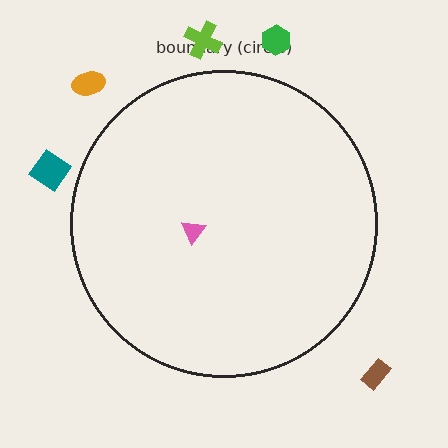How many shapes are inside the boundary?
1 inside, 5 outside.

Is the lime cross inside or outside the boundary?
Outside.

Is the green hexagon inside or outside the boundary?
Outside.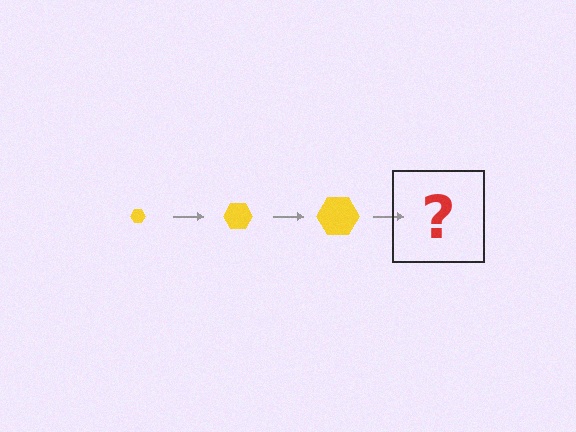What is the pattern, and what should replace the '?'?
The pattern is that the hexagon gets progressively larger each step. The '?' should be a yellow hexagon, larger than the previous one.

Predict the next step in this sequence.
The next step is a yellow hexagon, larger than the previous one.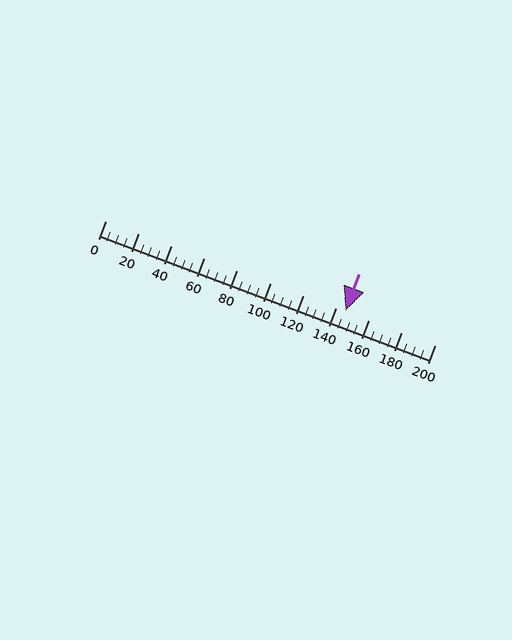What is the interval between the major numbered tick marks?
The major tick marks are spaced 20 units apart.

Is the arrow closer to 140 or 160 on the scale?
The arrow is closer to 140.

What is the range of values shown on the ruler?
The ruler shows values from 0 to 200.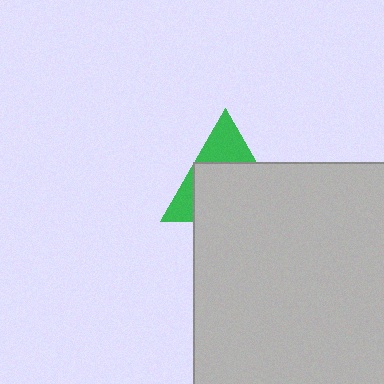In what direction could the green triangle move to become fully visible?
The green triangle could move up. That would shift it out from behind the light gray rectangle entirely.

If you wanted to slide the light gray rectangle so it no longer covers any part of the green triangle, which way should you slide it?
Slide it down — that is the most direct way to separate the two shapes.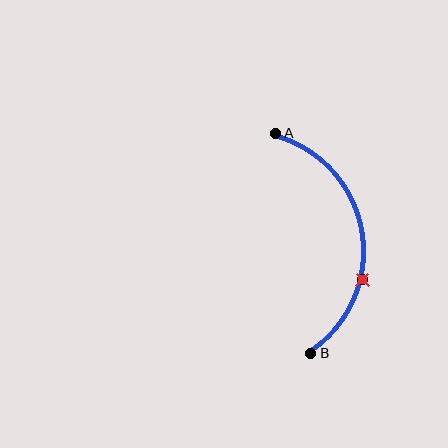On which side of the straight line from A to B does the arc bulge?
The arc bulges to the right of the straight line connecting A and B.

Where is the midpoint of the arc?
The arc midpoint is the point on the curve farthest from the straight line joining A and B. It sits to the right of that line.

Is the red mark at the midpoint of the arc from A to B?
No. The red mark lies on the arc but is closer to endpoint B. The arc midpoint would be at the point on the curve equidistant along the arc from both A and B.